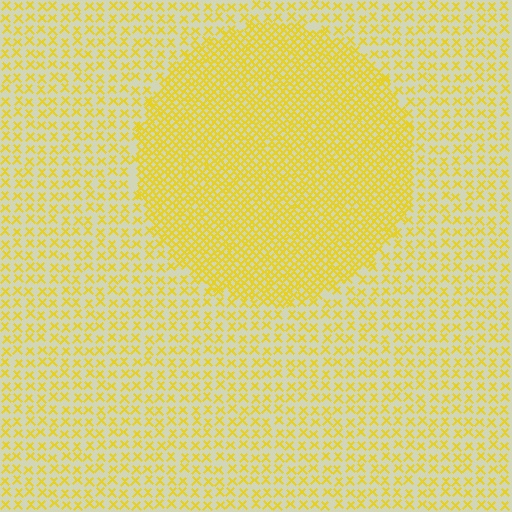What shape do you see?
I see a circle.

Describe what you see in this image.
The image contains small yellow elements arranged at two different densities. A circle-shaped region is visible where the elements are more densely packed than the surrounding area.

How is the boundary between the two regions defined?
The boundary is defined by a change in element density (approximately 2.4x ratio). All elements are the same color, size, and shape.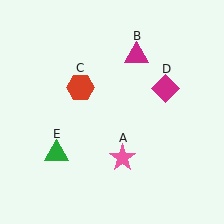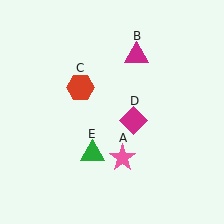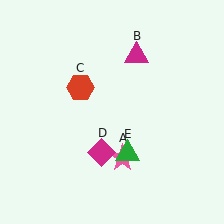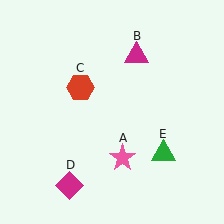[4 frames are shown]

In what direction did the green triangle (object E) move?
The green triangle (object E) moved right.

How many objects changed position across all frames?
2 objects changed position: magenta diamond (object D), green triangle (object E).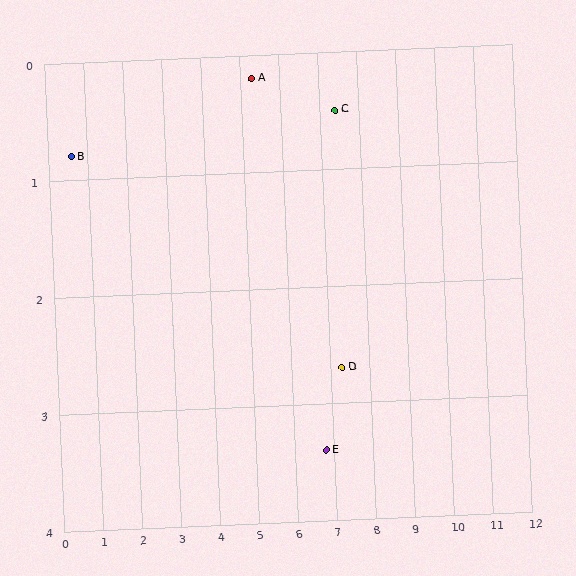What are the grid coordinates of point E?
Point E is at approximately (6.8, 3.4).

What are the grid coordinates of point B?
Point B is at approximately (0.6, 0.8).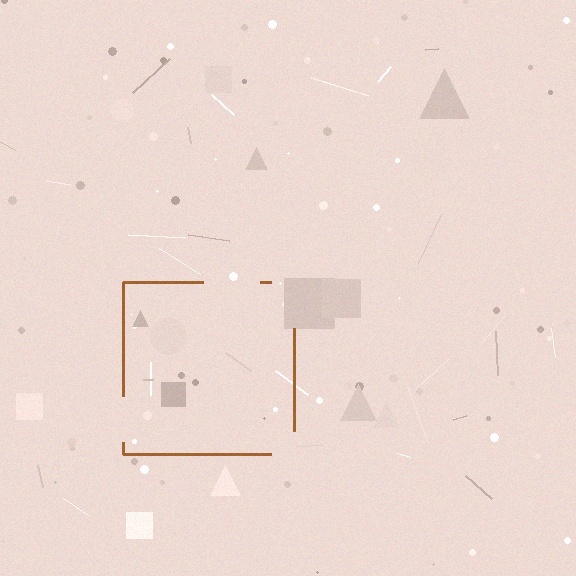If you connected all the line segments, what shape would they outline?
They would outline a square.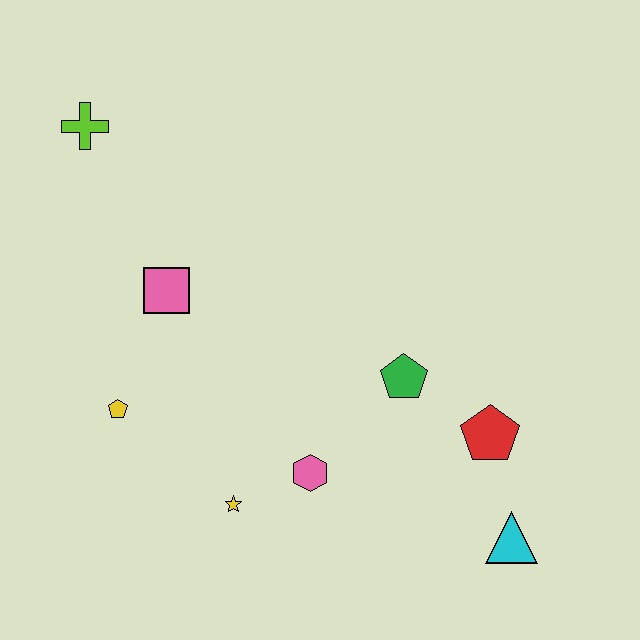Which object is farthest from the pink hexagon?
The lime cross is farthest from the pink hexagon.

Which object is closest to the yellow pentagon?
The pink square is closest to the yellow pentagon.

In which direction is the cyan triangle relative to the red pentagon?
The cyan triangle is below the red pentagon.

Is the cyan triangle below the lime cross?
Yes